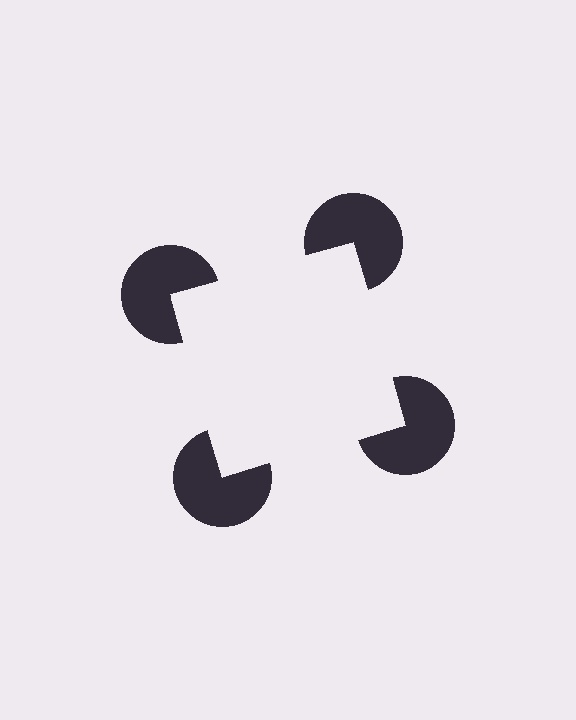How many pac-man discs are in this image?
There are 4 — one at each vertex of the illusory square.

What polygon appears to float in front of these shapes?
An illusory square — its edges are inferred from the aligned wedge cuts in the pac-man discs, not physically drawn.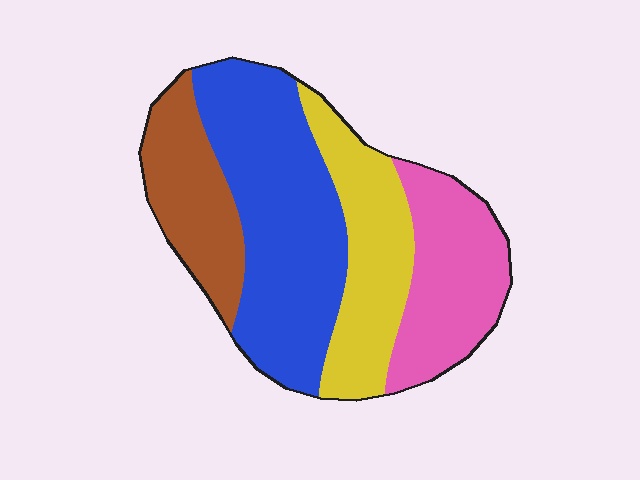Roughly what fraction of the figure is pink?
Pink covers 22% of the figure.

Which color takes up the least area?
Brown, at roughly 20%.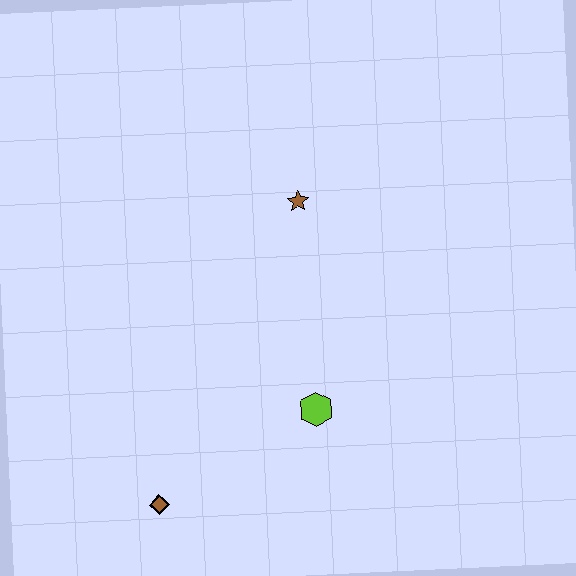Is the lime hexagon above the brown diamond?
Yes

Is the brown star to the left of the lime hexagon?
Yes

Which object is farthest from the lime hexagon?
The brown star is farthest from the lime hexagon.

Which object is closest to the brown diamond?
The lime hexagon is closest to the brown diamond.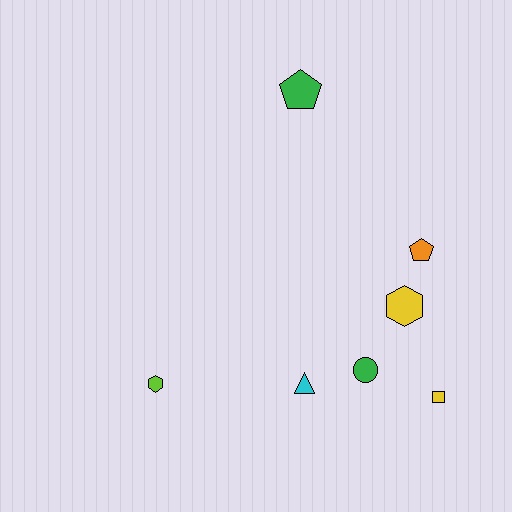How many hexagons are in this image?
There are 2 hexagons.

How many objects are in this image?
There are 7 objects.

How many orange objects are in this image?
There is 1 orange object.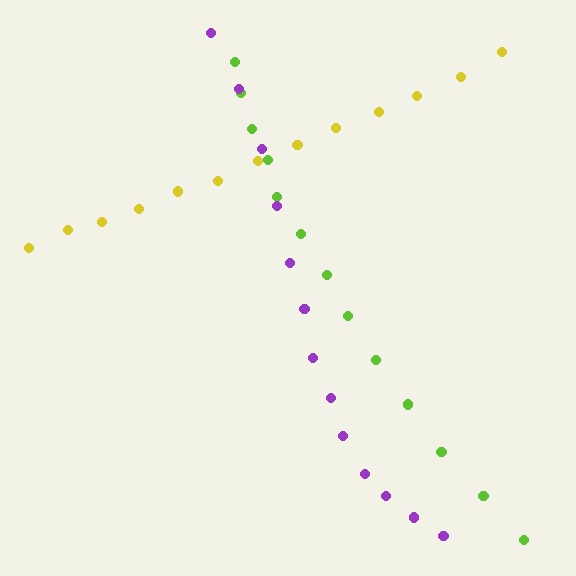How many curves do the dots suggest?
There are 3 distinct paths.